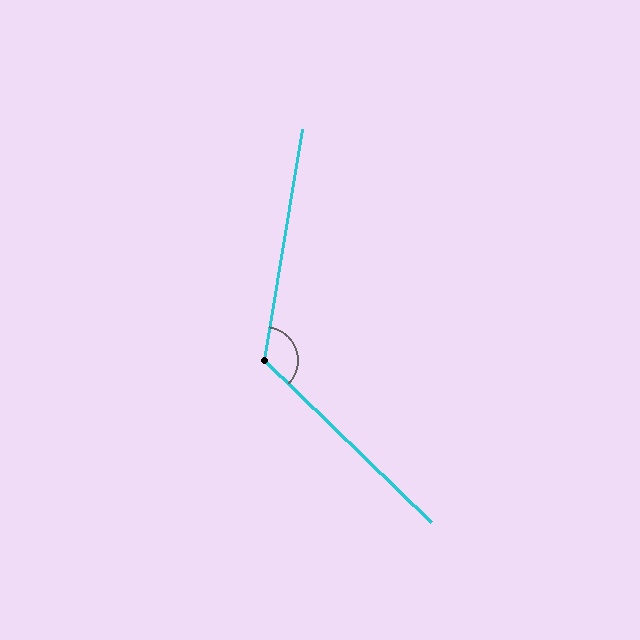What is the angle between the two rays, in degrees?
Approximately 125 degrees.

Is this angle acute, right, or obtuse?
It is obtuse.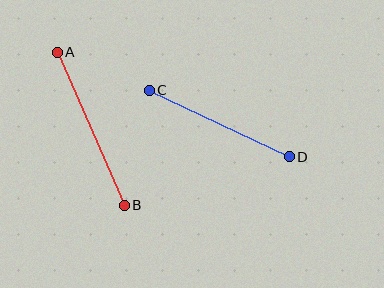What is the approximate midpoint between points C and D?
The midpoint is at approximately (219, 123) pixels.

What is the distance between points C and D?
The distance is approximately 155 pixels.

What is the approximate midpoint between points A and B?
The midpoint is at approximately (91, 129) pixels.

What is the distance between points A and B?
The distance is approximately 167 pixels.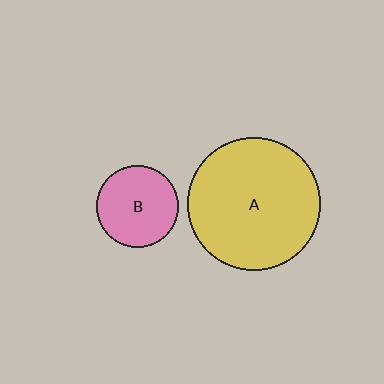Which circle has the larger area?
Circle A (yellow).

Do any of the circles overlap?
No, none of the circles overlap.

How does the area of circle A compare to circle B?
Approximately 2.6 times.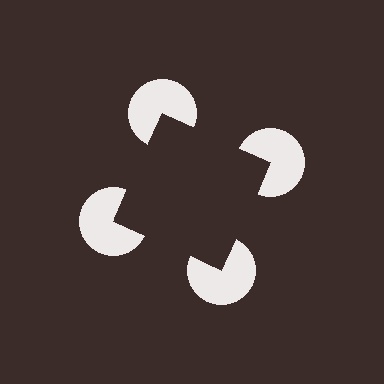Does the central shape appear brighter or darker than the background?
It typically appears slightly darker than the background, even though no actual brightness change is drawn.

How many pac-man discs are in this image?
There are 4 — one at each vertex of the illusory square.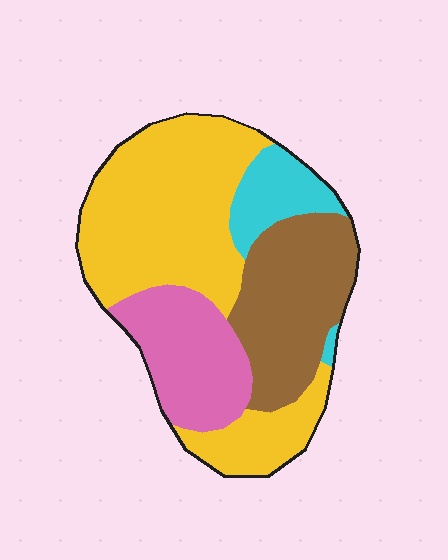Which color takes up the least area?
Cyan, at roughly 10%.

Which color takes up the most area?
Yellow, at roughly 45%.